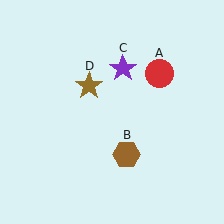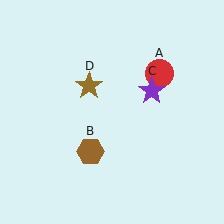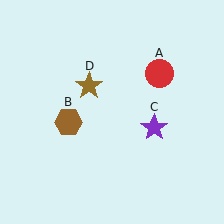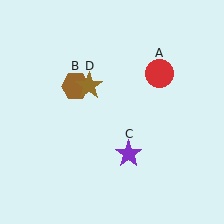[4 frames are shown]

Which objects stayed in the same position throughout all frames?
Red circle (object A) and brown star (object D) remained stationary.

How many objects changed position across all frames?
2 objects changed position: brown hexagon (object B), purple star (object C).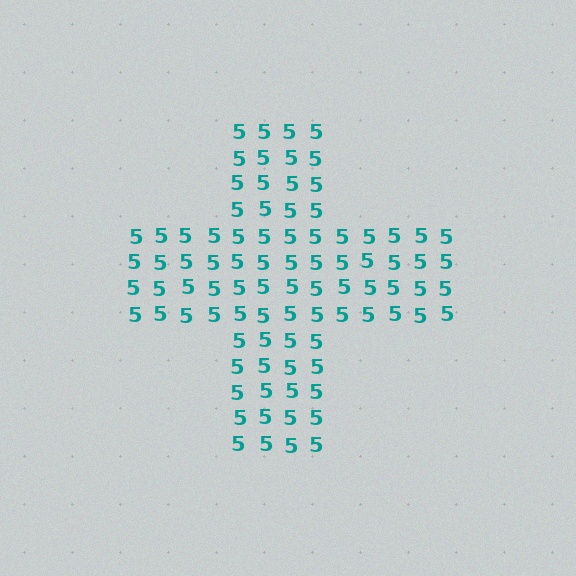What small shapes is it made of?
It is made of small digit 5's.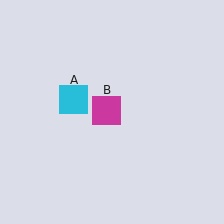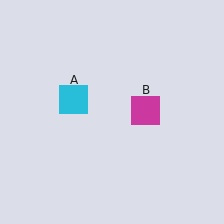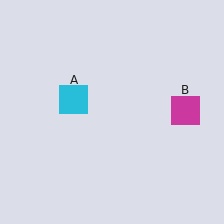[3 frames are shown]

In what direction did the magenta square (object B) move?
The magenta square (object B) moved right.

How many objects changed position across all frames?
1 object changed position: magenta square (object B).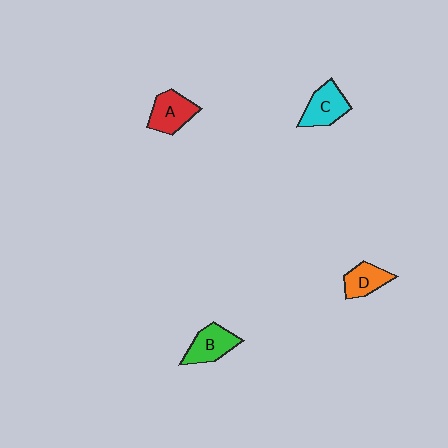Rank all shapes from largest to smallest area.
From largest to smallest: C (cyan), A (red), B (green), D (orange).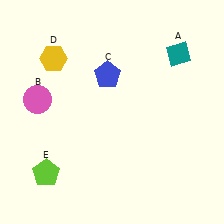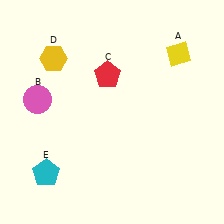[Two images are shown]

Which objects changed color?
A changed from teal to yellow. C changed from blue to red. E changed from lime to cyan.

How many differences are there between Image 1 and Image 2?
There are 3 differences between the two images.